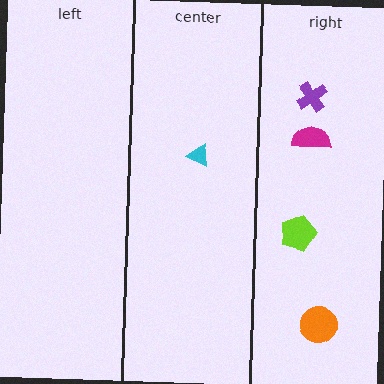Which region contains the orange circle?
The right region.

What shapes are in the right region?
The orange circle, the lime pentagon, the purple cross, the magenta semicircle.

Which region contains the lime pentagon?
The right region.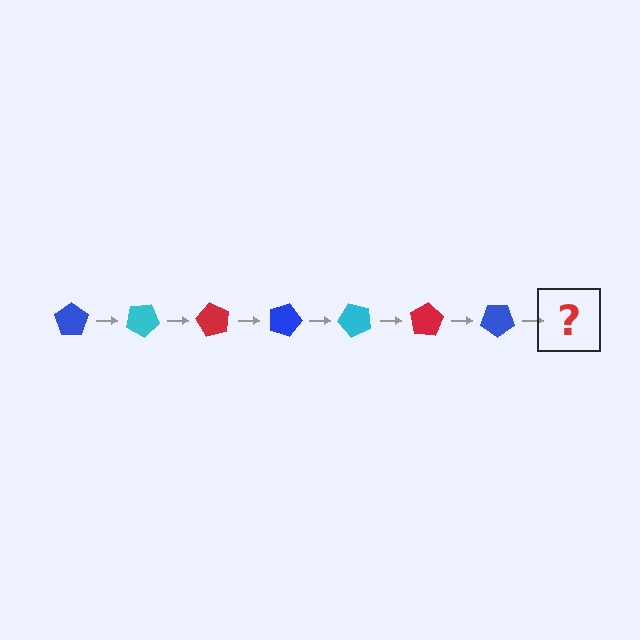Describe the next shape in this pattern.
It should be a cyan pentagon, rotated 210 degrees from the start.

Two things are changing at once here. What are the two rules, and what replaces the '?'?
The two rules are that it rotates 30 degrees each step and the color cycles through blue, cyan, and red. The '?' should be a cyan pentagon, rotated 210 degrees from the start.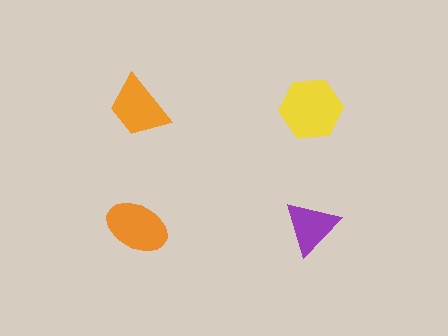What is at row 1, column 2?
A yellow hexagon.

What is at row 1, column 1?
An orange trapezoid.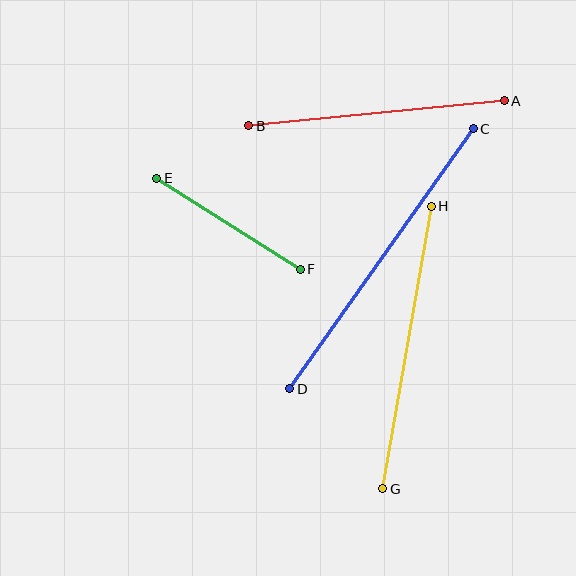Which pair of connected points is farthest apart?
Points C and D are farthest apart.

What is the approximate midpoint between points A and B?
The midpoint is at approximately (377, 113) pixels.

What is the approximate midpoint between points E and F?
The midpoint is at approximately (228, 224) pixels.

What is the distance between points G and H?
The distance is approximately 287 pixels.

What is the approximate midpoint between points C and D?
The midpoint is at approximately (382, 259) pixels.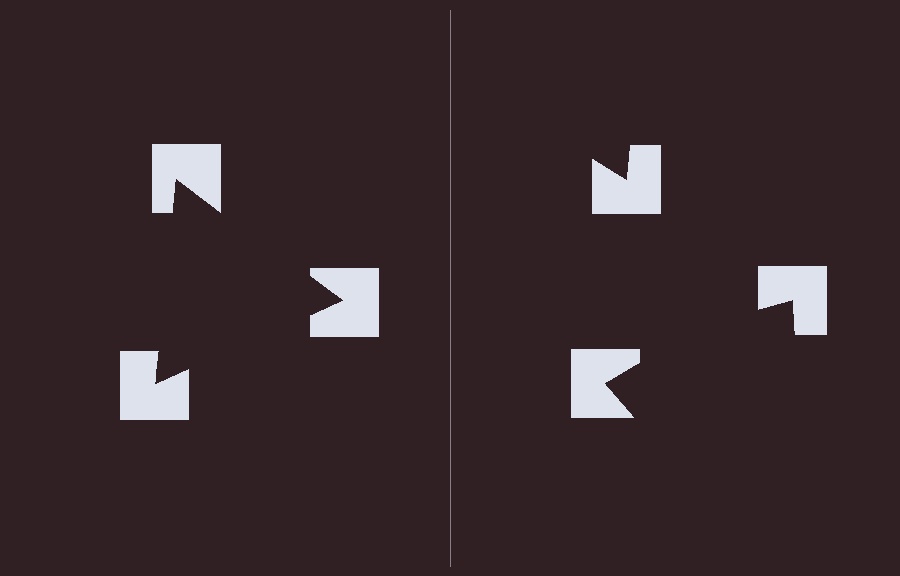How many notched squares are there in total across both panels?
6 — 3 on each side.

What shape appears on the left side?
An illusory triangle.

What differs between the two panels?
The notched squares are positioned identically on both sides; only the wedge orientations differ. On the left they align to a triangle; on the right they are misaligned.